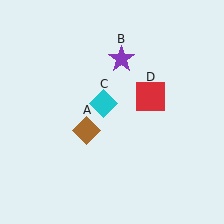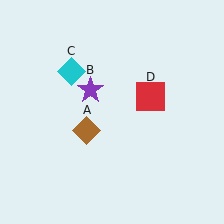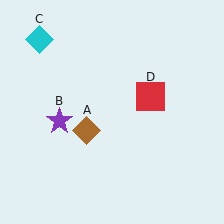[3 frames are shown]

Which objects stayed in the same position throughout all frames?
Brown diamond (object A) and red square (object D) remained stationary.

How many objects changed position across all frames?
2 objects changed position: purple star (object B), cyan diamond (object C).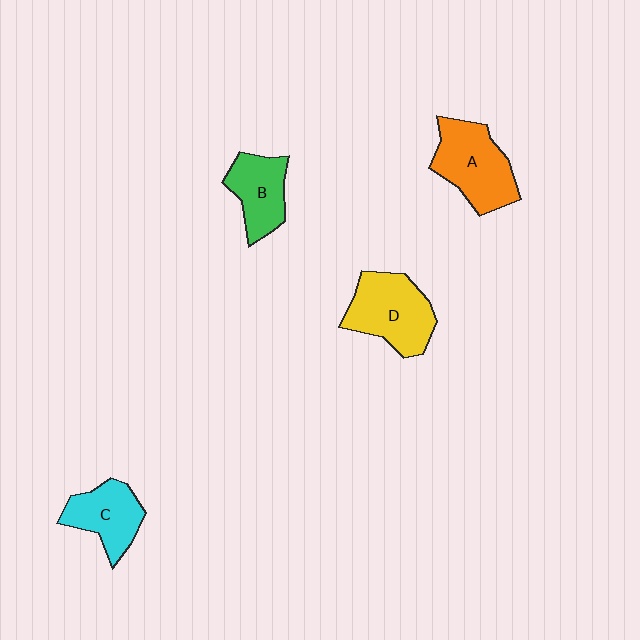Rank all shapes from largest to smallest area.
From largest to smallest: D (yellow), A (orange), C (cyan), B (green).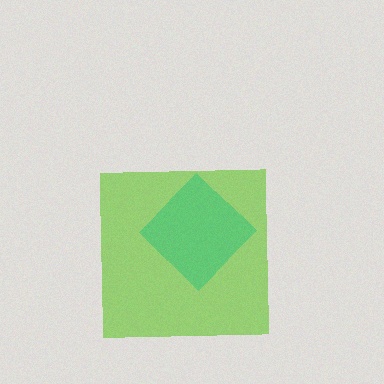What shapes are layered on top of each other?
The layered shapes are: a cyan diamond, a lime square.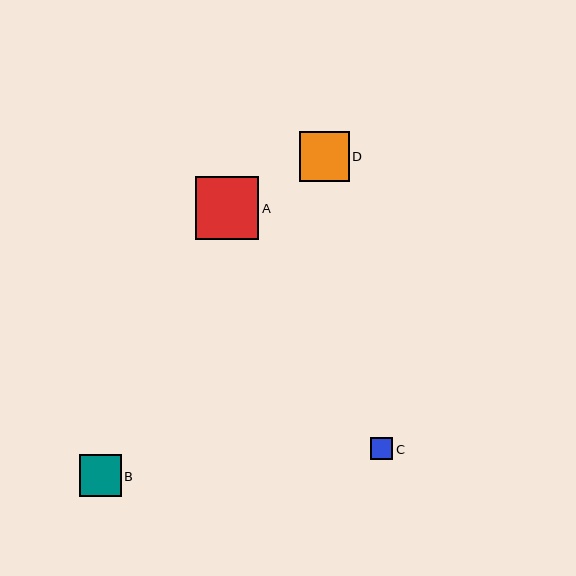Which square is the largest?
Square A is the largest with a size of approximately 63 pixels.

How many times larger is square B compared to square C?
Square B is approximately 1.9 times the size of square C.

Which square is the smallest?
Square C is the smallest with a size of approximately 22 pixels.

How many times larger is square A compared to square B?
Square A is approximately 1.5 times the size of square B.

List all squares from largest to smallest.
From largest to smallest: A, D, B, C.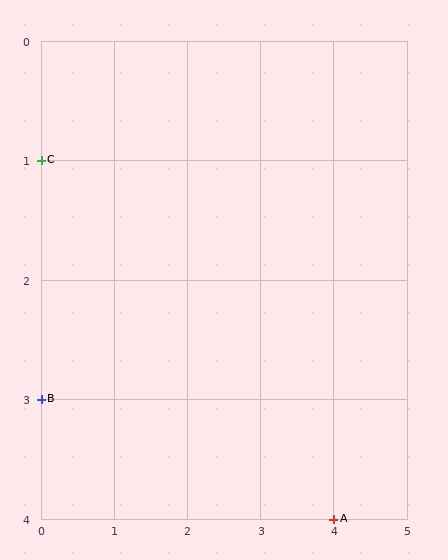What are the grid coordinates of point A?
Point A is at grid coordinates (4, 4).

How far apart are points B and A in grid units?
Points B and A are 4 columns and 1 row apart (about 4.1 grid units diagonally).